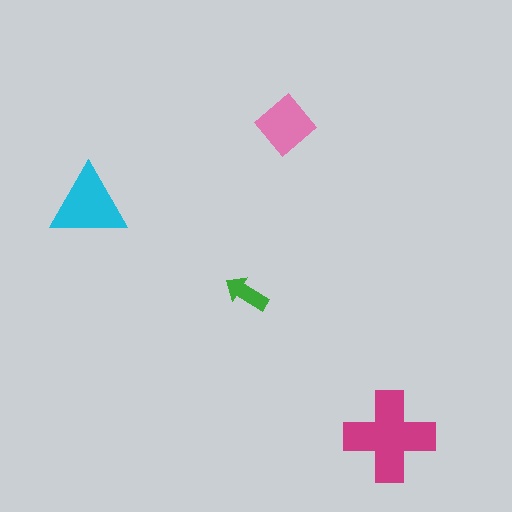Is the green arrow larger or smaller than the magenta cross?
Smaller.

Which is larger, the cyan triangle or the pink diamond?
The cyan triangle.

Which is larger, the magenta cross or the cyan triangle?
The magenta cross.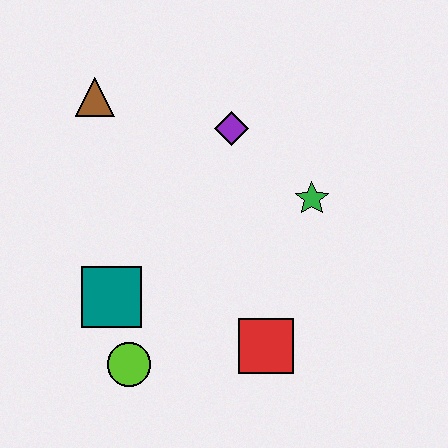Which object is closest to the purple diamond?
The green star is closest to the purple diamond.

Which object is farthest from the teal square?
The green star is farthest from the teal square.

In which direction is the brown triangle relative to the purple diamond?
The brown triangle is to the left of the purple diamond.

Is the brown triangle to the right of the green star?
No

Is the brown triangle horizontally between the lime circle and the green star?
No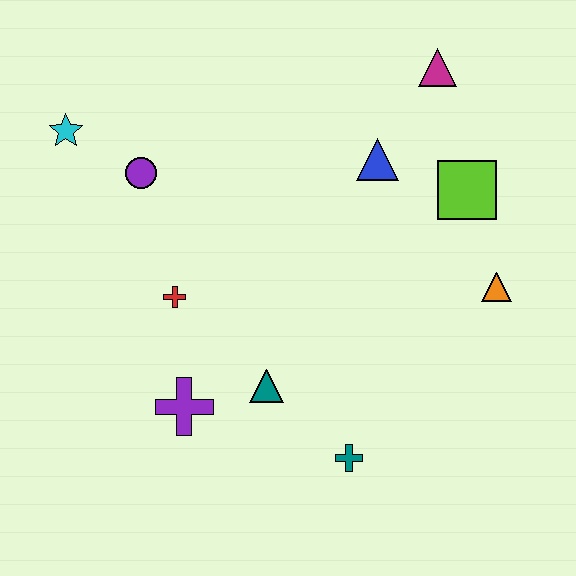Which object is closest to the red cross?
The purple cross is closest to the red cross.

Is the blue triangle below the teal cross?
No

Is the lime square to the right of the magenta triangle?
Yes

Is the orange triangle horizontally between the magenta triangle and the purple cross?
No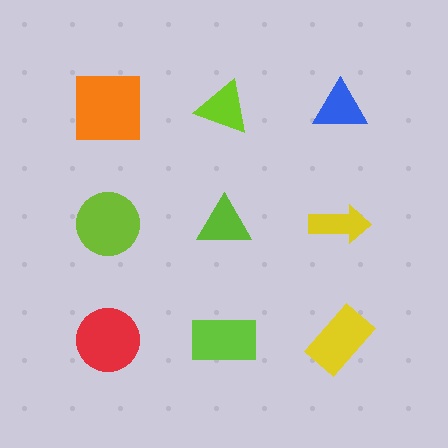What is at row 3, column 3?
A yellow rectangle.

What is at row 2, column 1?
A lime circle.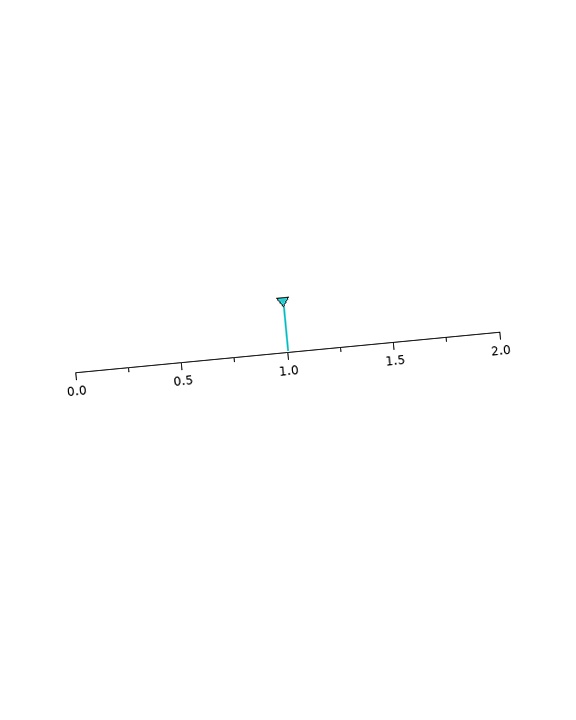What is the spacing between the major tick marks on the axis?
The major ticks are spaced 0.5 apart.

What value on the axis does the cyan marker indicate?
The marker indicates approximately 1.